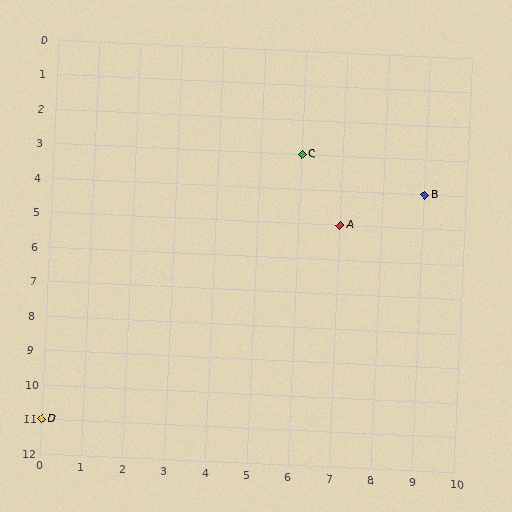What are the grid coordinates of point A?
Point A is at grid coordinates (7, 5).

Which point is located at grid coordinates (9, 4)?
Point B is at (9, 4).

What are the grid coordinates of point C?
Point C is at grid coordinates (6, 3).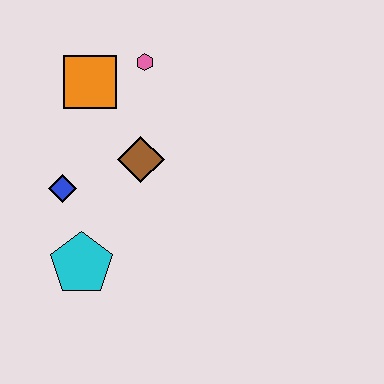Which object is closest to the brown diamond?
The blue diamond is closest to the brown diamond.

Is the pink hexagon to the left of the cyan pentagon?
No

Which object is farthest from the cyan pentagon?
The pink hexagon is farthest from the cyan pentagon.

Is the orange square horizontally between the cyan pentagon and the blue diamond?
No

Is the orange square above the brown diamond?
Yes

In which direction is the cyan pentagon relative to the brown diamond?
The cyan pentagon is below the brown diamond.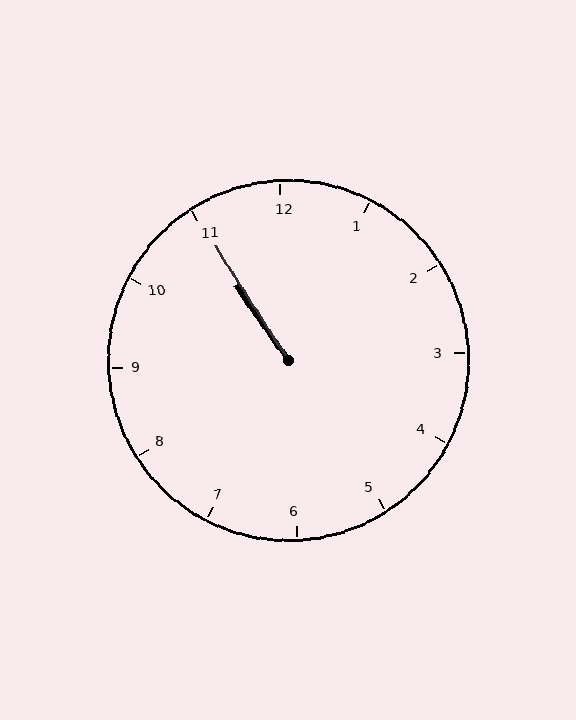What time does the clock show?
10:55.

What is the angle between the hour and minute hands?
Approximately 2 degrees.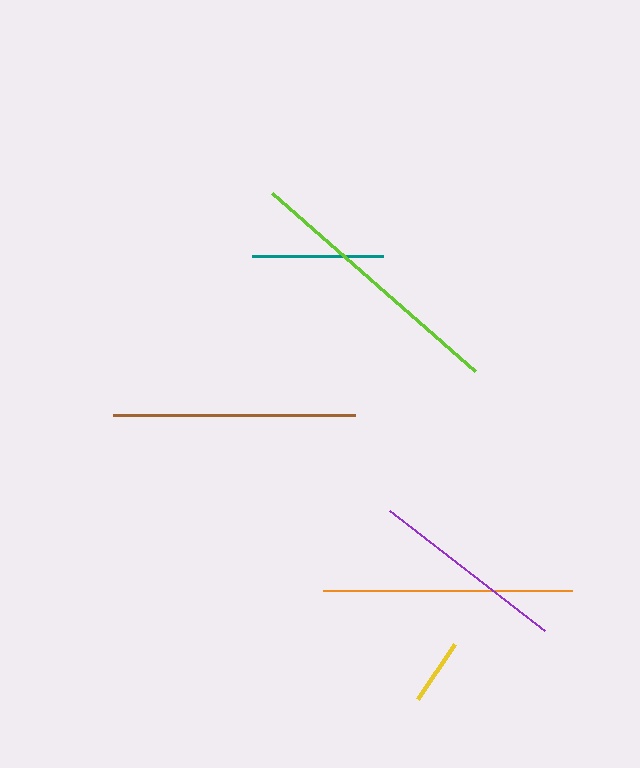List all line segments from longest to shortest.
From longest to shortest: lime, orange, brown, purple, teal, yellow.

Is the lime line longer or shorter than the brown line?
The lime line is longer than the brown line.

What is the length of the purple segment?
The purple segment is approximately 196 pixels long.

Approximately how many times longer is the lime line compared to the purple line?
The lime line is approximately 1.4 times the length of the purple line.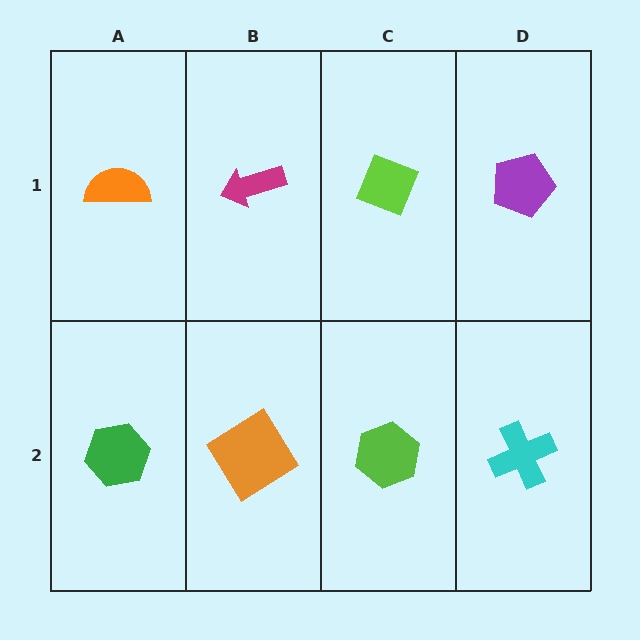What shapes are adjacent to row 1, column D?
A cyan cross (row 2, column D), a lime diamond (row 1, column C).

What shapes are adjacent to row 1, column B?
An orange diamond (row 2, column B), an orange semicircle (row 1, column A), a lime diamond (row 1, column C).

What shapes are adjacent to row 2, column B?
A magenta arrow (row 1, column B), a green hexagon (row 2, column A), a lime hexagon (row 2, column C).